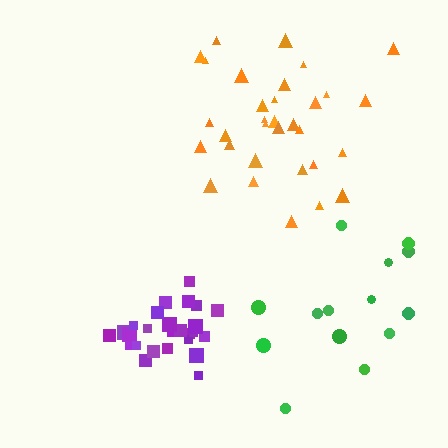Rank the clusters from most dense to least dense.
purple, orange, green.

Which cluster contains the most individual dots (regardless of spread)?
Orange (32).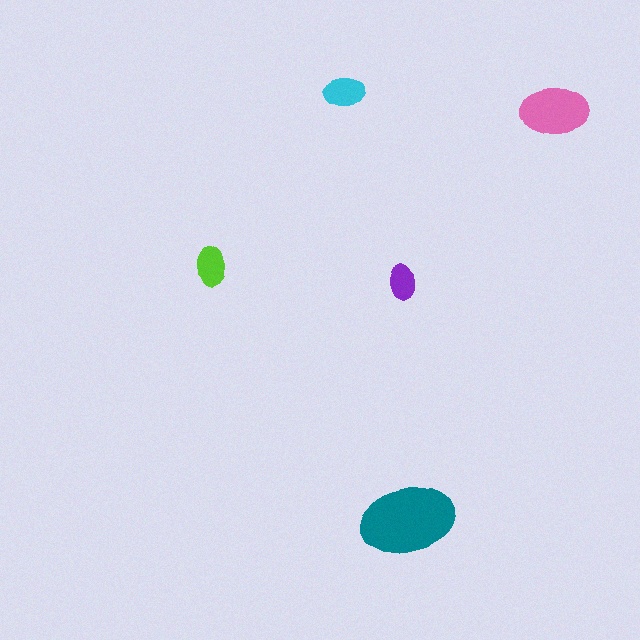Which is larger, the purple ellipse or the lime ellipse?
The lime one.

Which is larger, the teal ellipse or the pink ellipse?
The teal one.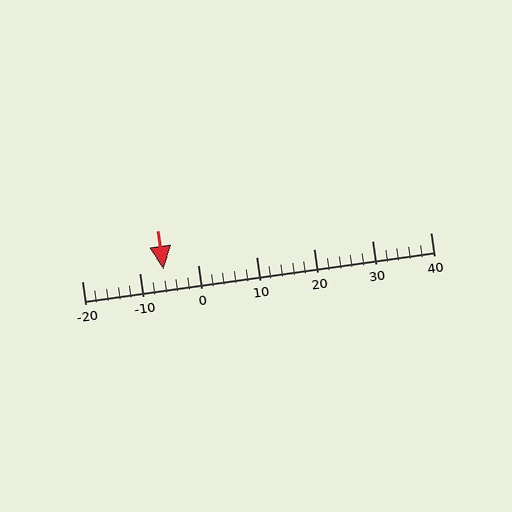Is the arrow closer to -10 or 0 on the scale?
The arrow is closer to -10.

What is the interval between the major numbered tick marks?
The major tick marks are spaced 10 units apart.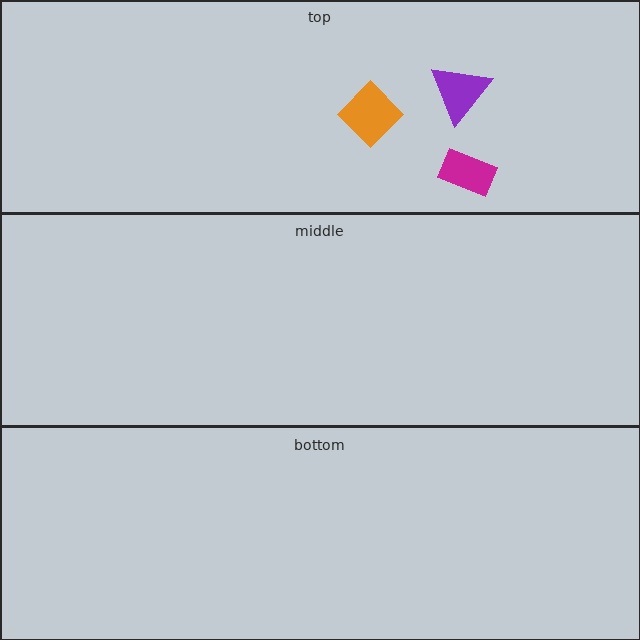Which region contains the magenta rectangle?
The top region.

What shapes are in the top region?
The orange diamond, the magenta rectangle, the purple triangle.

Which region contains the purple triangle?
The top region.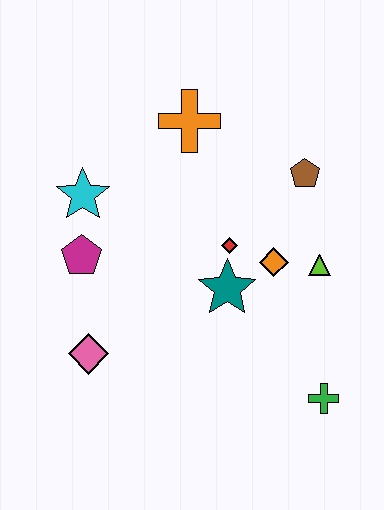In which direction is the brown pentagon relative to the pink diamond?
The brown pentagon is to the right of the pink diamond.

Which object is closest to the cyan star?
The magenta pentagon is closest to the cyan star.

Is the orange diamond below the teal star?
No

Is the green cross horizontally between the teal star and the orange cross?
No